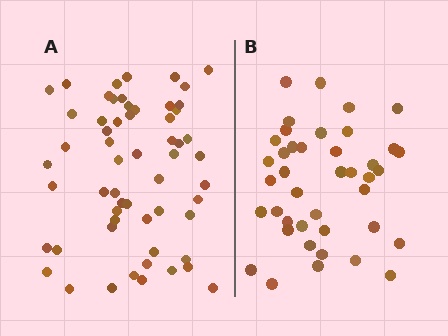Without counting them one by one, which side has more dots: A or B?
Region A (the left region) has more dots.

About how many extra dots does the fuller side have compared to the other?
Region A has approximately 15 more dots than region B.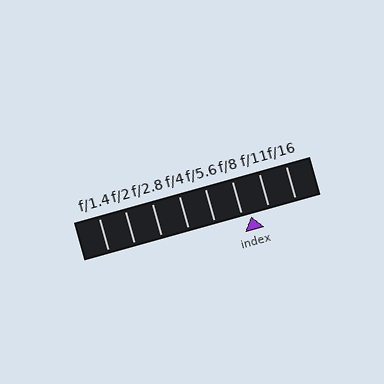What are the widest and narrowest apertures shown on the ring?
The widest aperture shown is f/1.4 and the narrowest is f/16.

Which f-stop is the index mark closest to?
The index mark is closest to f/8.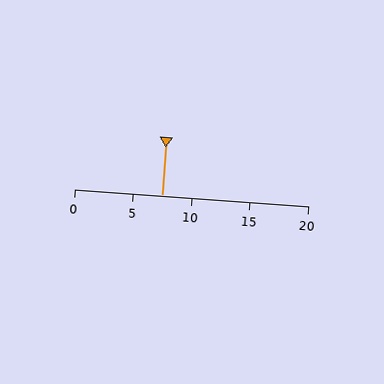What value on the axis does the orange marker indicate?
The marker indicates approximately 7.5.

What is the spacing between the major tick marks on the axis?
The major ticks are spaced 5 apart.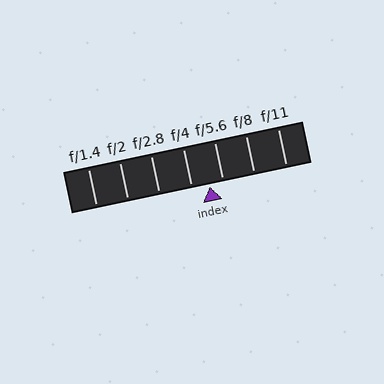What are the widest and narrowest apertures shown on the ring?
The widest aperture shown is f/1.4 and the narrowest is f/11.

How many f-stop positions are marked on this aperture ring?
There are 7 f-stop positions marked.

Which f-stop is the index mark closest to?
The index mark is closest to f/5.6.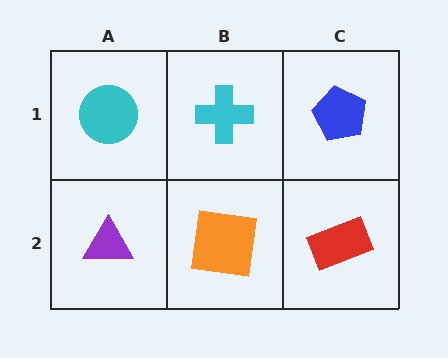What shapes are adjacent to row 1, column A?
A purple triangle (row 2, column A), a cyan cross (row 1, column B).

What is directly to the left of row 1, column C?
A cyan cross.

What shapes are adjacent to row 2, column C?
A blue pentagon (row 1, column C), an orange square (row 2, column B).